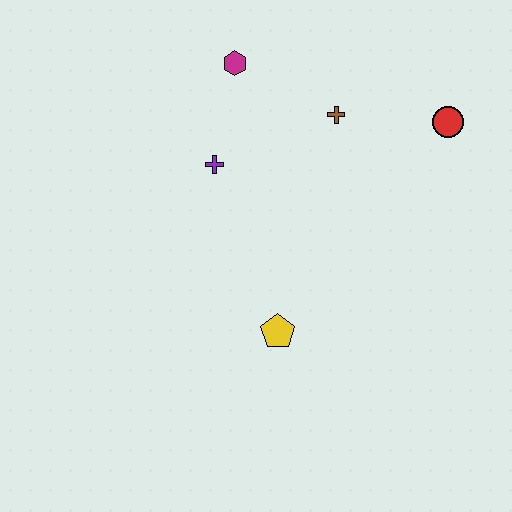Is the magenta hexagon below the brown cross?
No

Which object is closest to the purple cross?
The magenta hexagon is closest to the purple cross.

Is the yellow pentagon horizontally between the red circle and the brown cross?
No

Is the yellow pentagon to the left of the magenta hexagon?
No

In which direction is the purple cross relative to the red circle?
The purple cross is to the left of the red circle.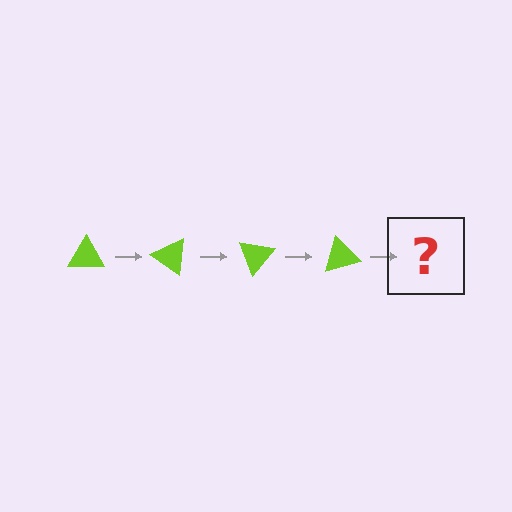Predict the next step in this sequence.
The next step is a lime triangle rotated 140 degrees.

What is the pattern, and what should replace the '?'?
The pattern is that the triangle rotates 35 degrees each step. The '?' should be a lime triangle rotated 140 degrees.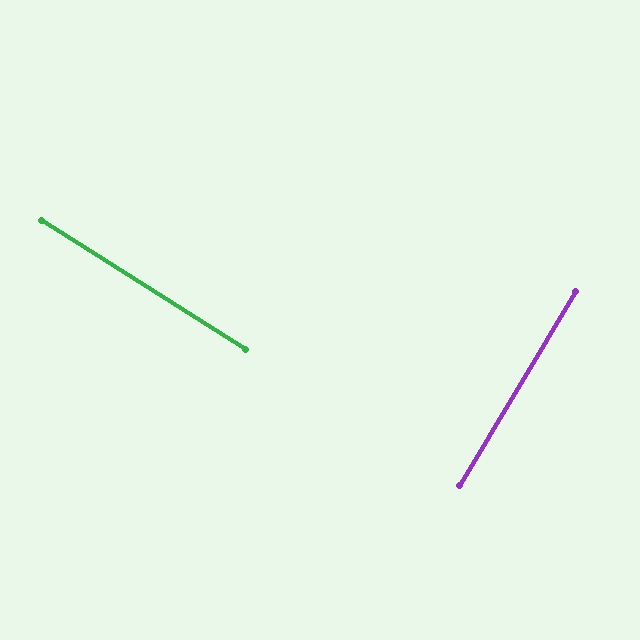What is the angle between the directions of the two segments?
Approximately 89 degrees.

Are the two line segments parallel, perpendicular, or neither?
Perpendicular — they meet at approximately 89°.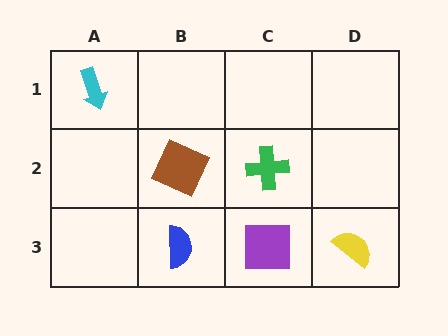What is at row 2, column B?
A brown square.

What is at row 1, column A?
A cyan arrow.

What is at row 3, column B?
A blue semicircle.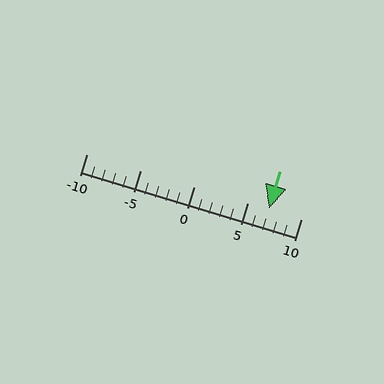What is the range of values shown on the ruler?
The ruler shows values from -10 to 10.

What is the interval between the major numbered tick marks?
The major tick marks are spaced 5 units apart.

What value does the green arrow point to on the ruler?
The green arrow points to approximately 7.